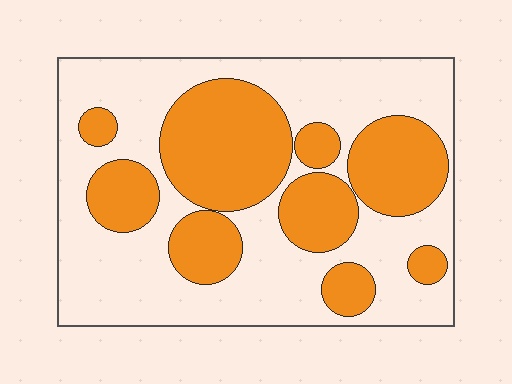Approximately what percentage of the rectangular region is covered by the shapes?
Approximately 40%.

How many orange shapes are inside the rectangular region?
9.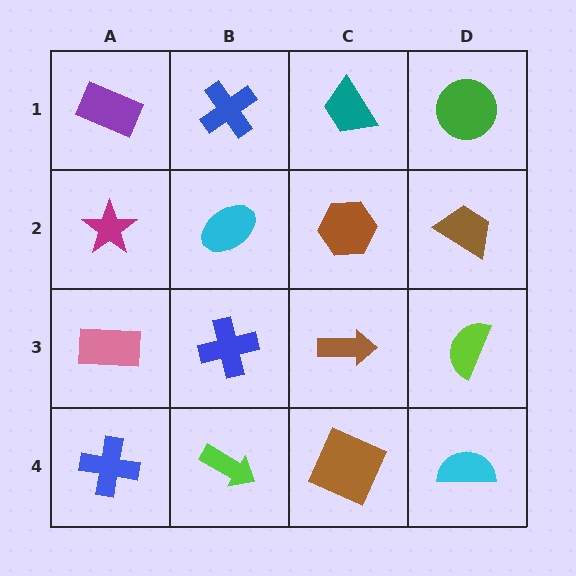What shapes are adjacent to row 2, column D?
A green circle (row 1, column D), a lime semicircle (row 3, column D), a brown hexagon (row 2, column C).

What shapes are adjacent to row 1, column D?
A brown trapezoid (row 2, column D), a teal trapezoid (row 1, column C).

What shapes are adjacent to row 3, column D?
A brown trapezoid (row 2, column D), a cyan semicircle (row 4, column D), a brown arrow (row 3, column C).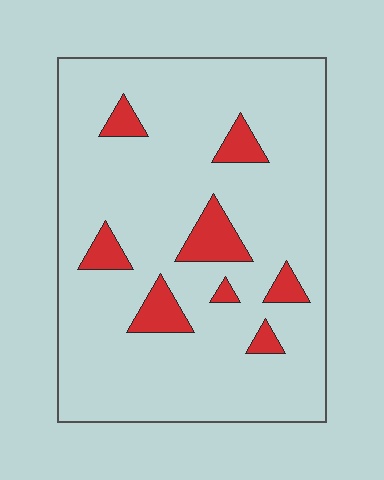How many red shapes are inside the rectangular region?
8.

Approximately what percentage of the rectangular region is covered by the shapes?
Approximately 10%.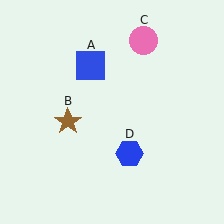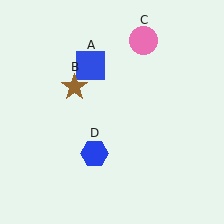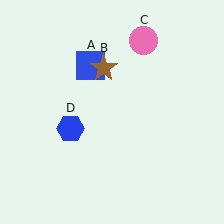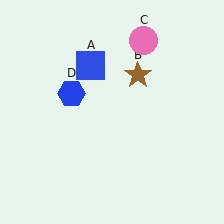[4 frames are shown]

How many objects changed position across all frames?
2 objects changed position: brown star (object B), blue hexagon (object D).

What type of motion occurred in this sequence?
The brown star (object B), blue hexagon (object D) rotated clockwise around the center of the scene.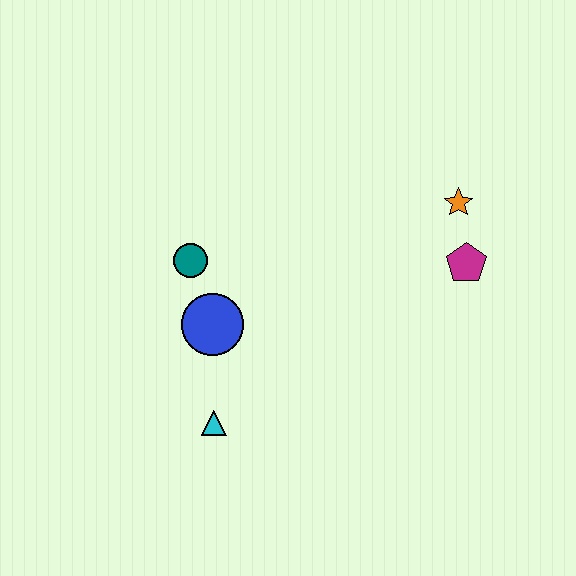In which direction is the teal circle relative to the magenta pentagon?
The teal circle is to the left of the magenta pentagon.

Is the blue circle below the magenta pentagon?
Yes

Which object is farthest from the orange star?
The cyan triangle is farthest from the orange star.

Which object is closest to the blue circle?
The teal circle is closest to the blue circle.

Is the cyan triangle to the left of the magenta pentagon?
Yes